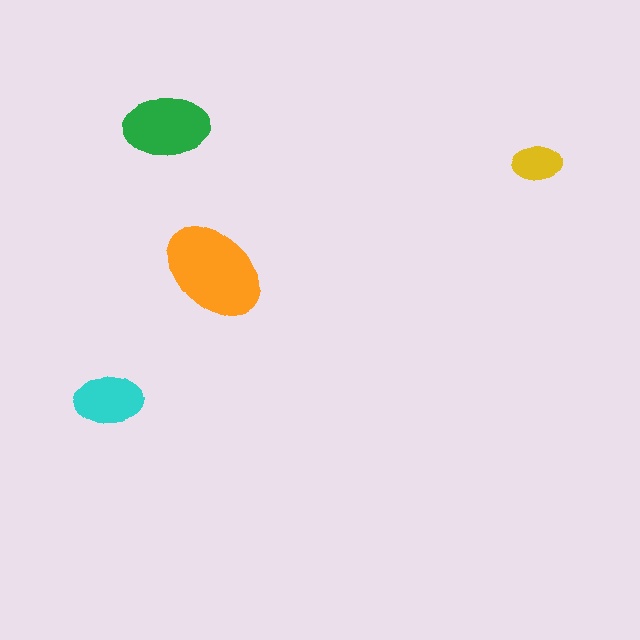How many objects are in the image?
There are 4 objects in the image.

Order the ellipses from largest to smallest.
the orange one, the green one, the cyan one, the yellow one.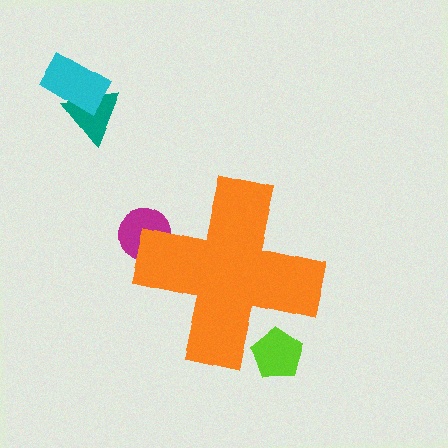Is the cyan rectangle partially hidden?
No, the cyan rectangle is fully visible.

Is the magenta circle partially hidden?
Yes, the magenta circle is partially hidden behind the orange cross.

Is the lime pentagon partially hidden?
Yes, the lime pentagon is partially hidden behind the orange cross.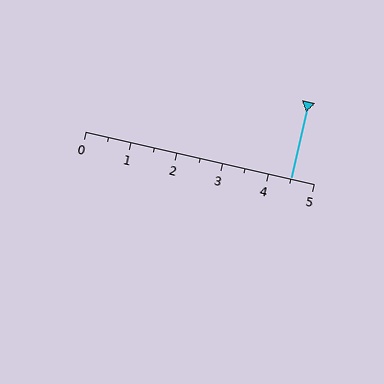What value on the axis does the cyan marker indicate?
The marker indicates approximately 4.5.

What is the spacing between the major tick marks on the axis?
The major ticks are spaced 1 apart.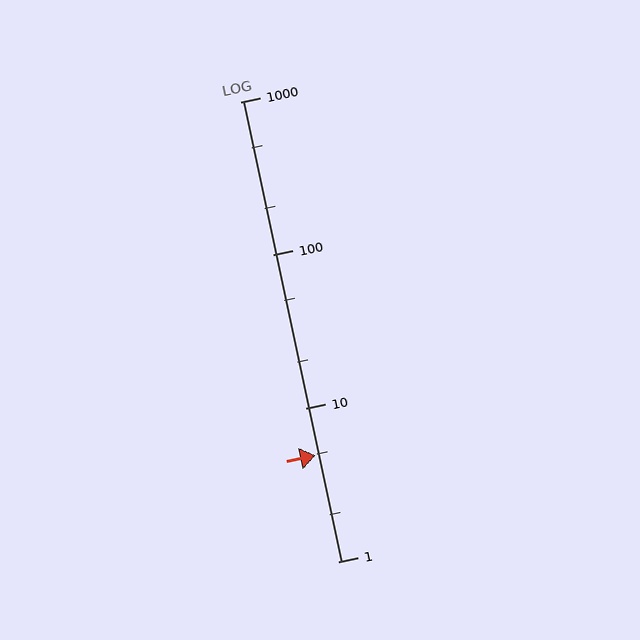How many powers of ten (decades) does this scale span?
The scale spans 3 decades, from 1 to 1000.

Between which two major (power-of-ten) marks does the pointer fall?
The pointer is between 1 and 10.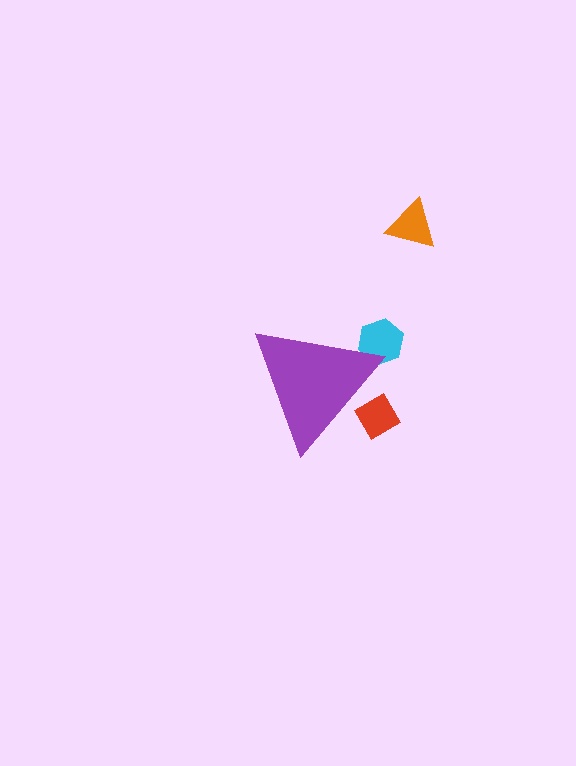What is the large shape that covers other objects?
A purple triangle.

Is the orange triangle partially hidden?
No, the orange triangle is fully visible.